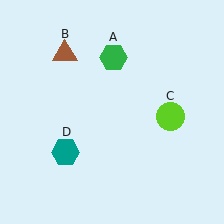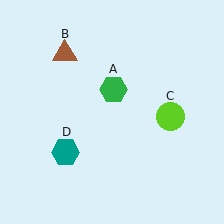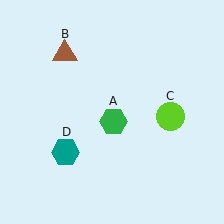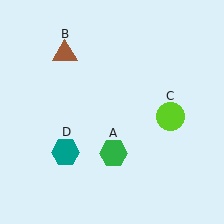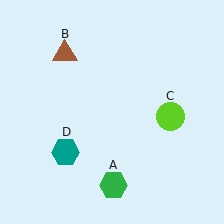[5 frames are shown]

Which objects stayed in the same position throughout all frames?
Brown triangle (object B) and lime circle (object C) and teal hexagon (object D) remained stationary.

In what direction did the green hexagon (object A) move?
The green hexagon (object A) moved down.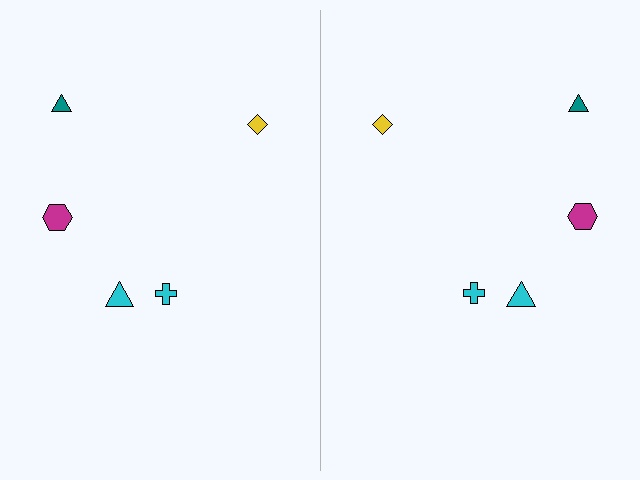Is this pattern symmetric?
Yes, this pattern has bilateral (reflection) symmetry.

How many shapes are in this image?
There are 10 shapes in this image.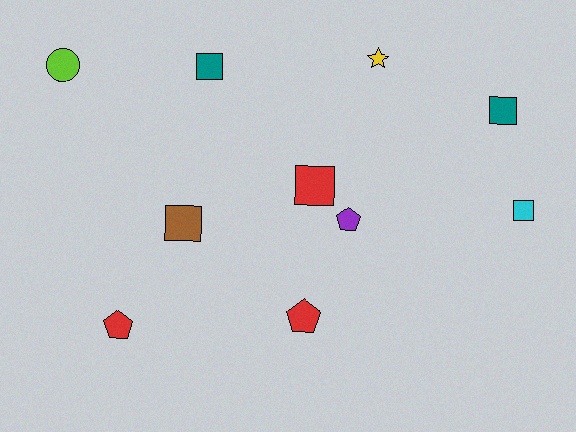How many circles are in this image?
There is 1 circle.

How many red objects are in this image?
There are 3 red objects.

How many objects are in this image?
There are 10 objects.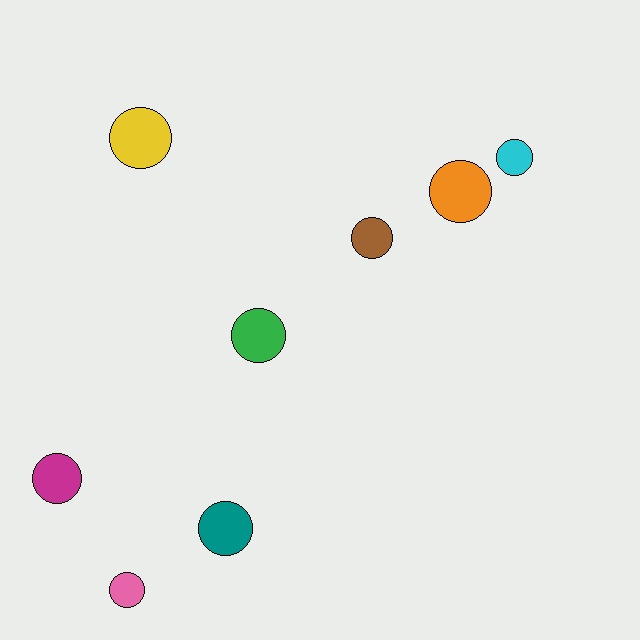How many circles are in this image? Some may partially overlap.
There are 8 circles.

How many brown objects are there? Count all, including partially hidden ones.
There is 1 brown object.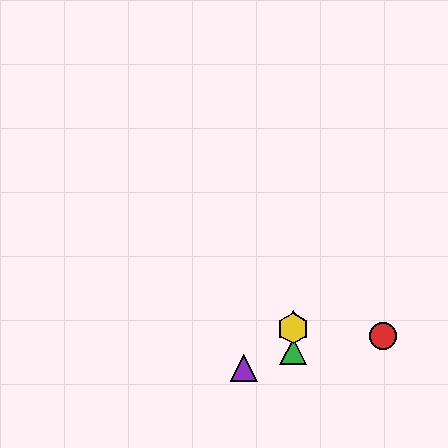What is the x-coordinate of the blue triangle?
The blue triangle is at x≈293.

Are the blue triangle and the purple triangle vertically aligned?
No, the blue triangle is at x≈293 and the purple triangle is at x≈244.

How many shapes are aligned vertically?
3 shapes (the blue triangle, the green triangle, the yellow hexagon) are aligned vertically.